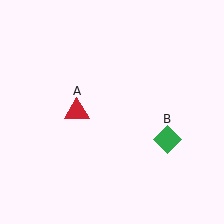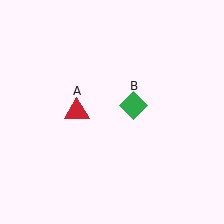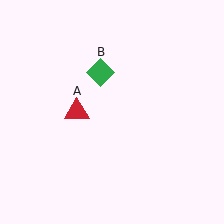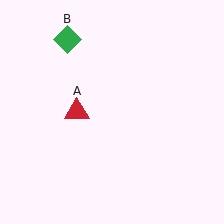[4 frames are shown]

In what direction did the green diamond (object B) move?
The green diamond (object B) moved up and to the left.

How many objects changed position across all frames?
1 object changed position: green diamond (object B).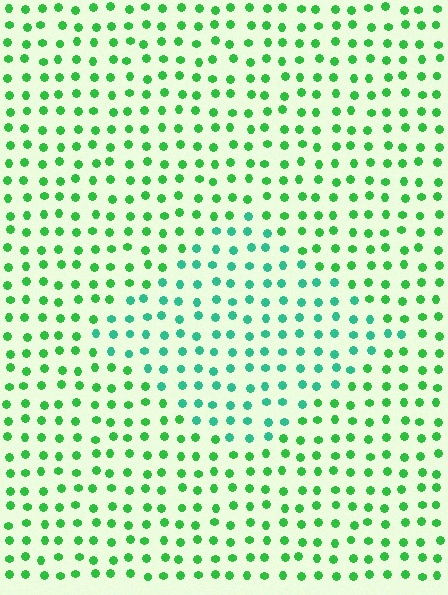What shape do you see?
I see a diamond.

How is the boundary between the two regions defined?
The boundary is defined purely by a slight shift in hue (about 33 degrees). Spacing, size, and orientation are identical on both sides.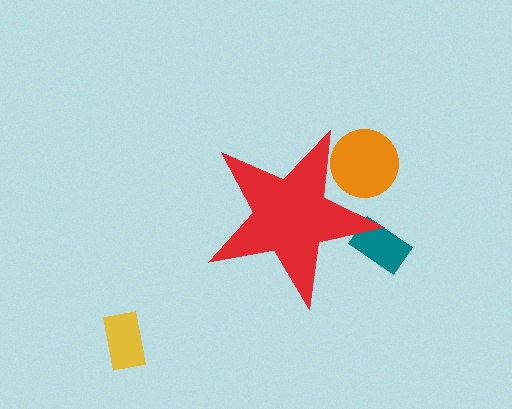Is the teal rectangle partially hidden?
Yes, the teal rectangle is partially hidden behind the red star.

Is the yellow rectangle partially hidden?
No, the yellow rectangle is fully visible.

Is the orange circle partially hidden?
Yes, the orange circle is partially hidden behind the red star.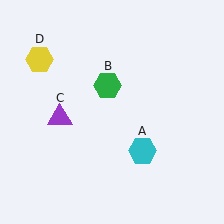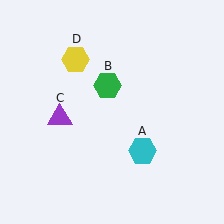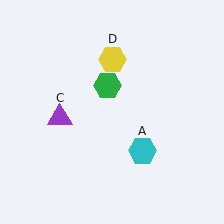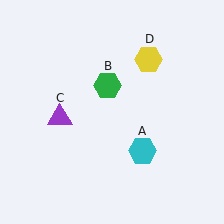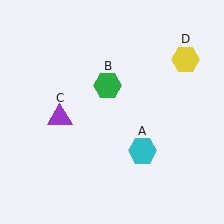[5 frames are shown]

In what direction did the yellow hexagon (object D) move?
The yellow hexagon (object D) moved right.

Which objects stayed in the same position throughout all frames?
Cyan hexagon (object A) and green hexagon (object B) and purple triangle (object C) remained stationary.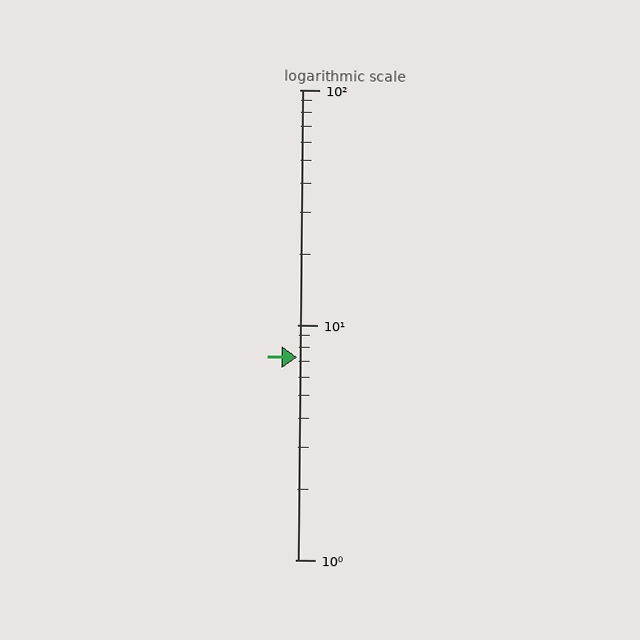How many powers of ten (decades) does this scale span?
The scale spans 2 decades, from 1 to 100.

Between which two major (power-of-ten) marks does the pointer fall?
The pointer is between 1 and 10.